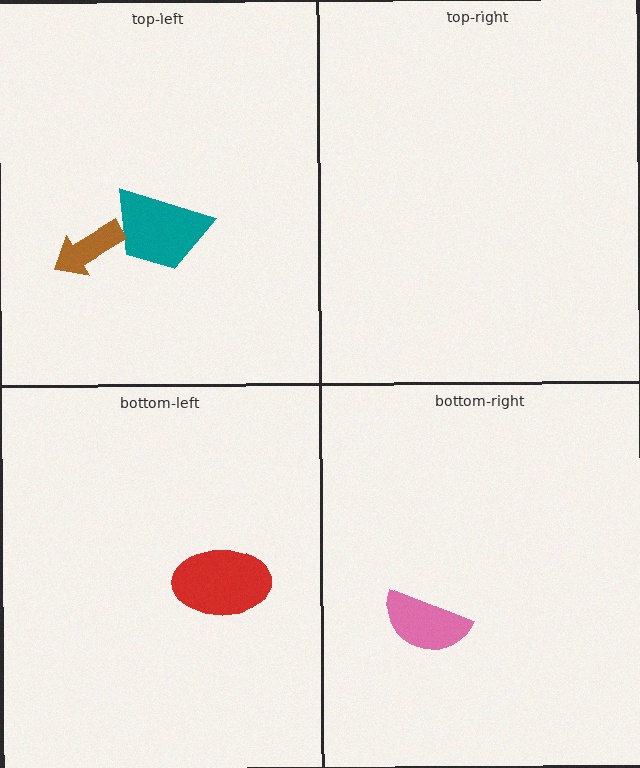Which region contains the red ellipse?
The bottom-left region.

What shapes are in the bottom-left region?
The red ellipse.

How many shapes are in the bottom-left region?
1.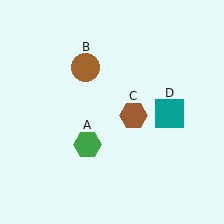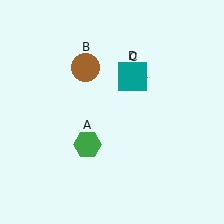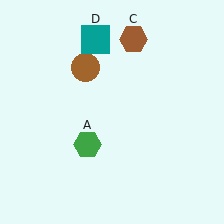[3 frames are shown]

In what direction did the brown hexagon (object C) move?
The brown hexagon (object C) moved up.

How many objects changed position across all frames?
2 objects changed position: brown hexagon (object C), teal square (object D).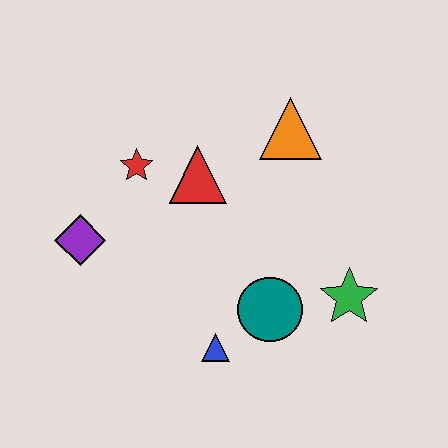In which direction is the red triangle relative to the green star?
The red triangle is to the left of the green star.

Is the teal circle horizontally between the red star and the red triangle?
No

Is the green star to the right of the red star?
Yes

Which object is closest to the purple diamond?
The red star is closest to the purple diamond.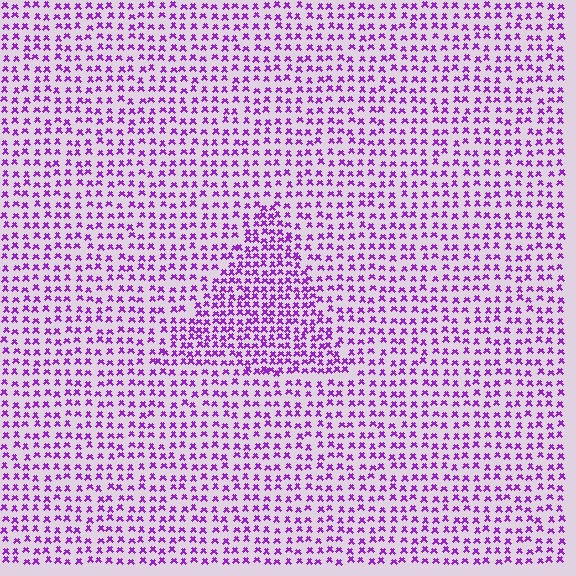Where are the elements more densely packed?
The elements are more densely packed inside the triangle boundary.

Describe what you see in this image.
The image contains small purple elements arranged at two different densities. A triangle-shaped region is visible where the elements are more densely packed than the surrounding area.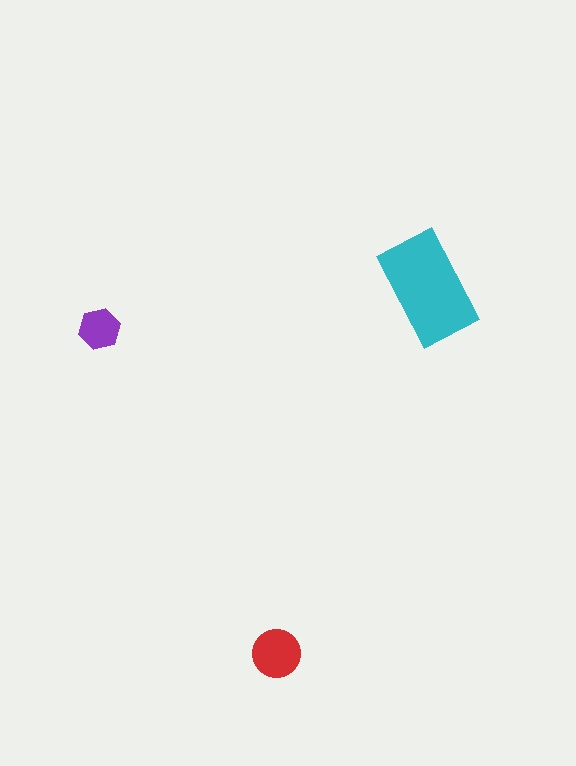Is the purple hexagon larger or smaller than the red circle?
Smaller.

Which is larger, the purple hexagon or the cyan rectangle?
The cyan rectangle.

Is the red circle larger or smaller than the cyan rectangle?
Smaller.